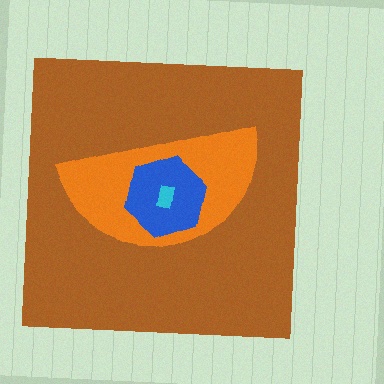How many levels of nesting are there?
4.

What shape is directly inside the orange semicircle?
The blue hexagon.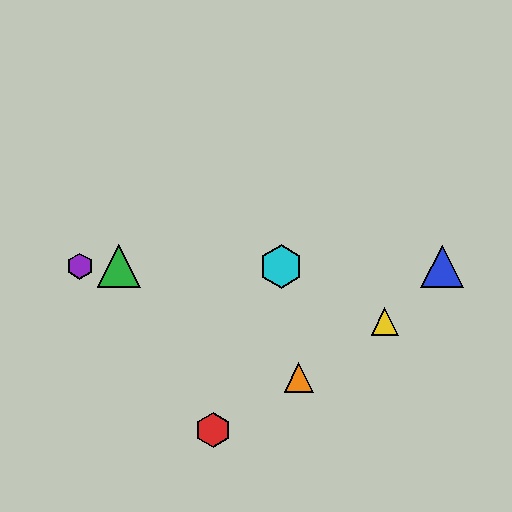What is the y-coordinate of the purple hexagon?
The purple hexagon is at y≈266.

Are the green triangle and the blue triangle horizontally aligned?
Yes, both are at y≈266.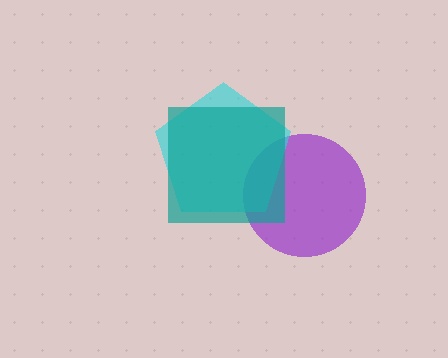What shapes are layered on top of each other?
The layered shapes are: a purple circle, a cyan pentagon, a teal square.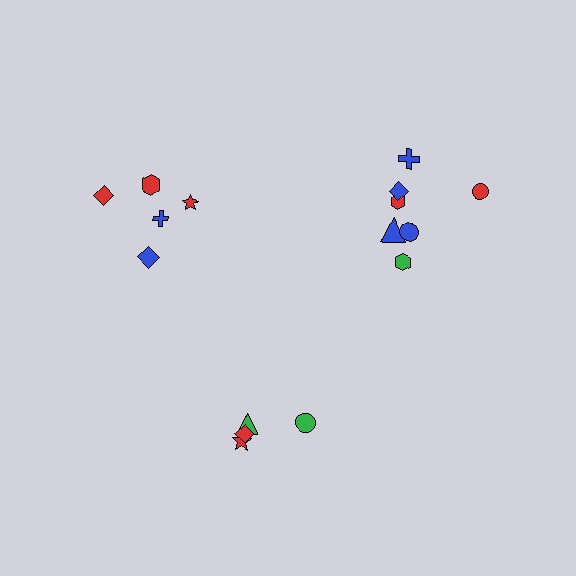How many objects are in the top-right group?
There are 7 objects.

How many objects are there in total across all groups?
There are 16 objects.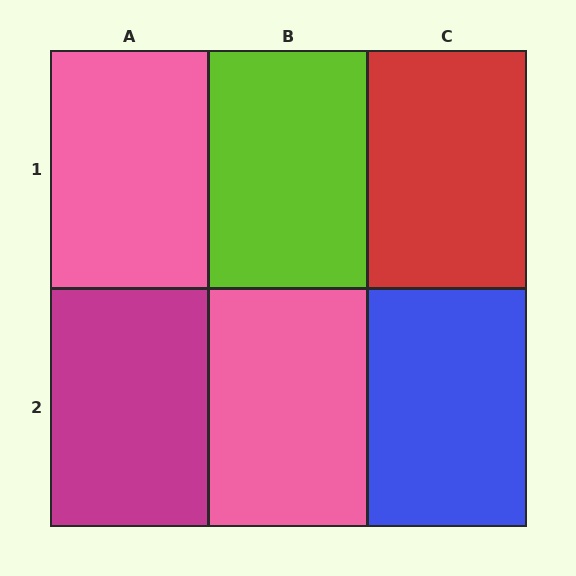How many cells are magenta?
1 cell is magenta.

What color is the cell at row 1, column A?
Pink.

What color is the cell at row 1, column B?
Lime.